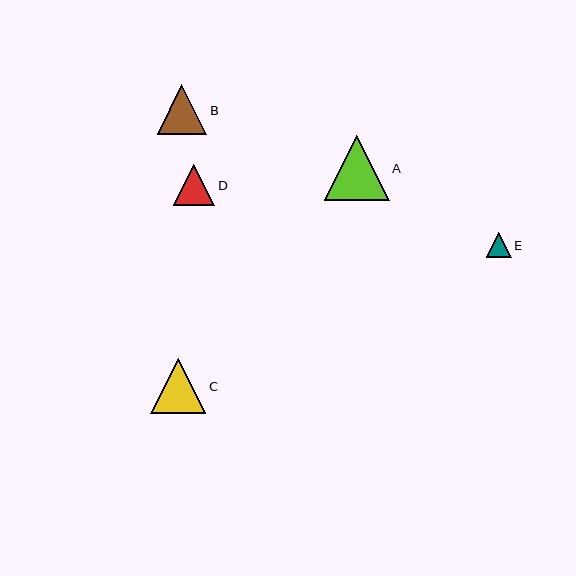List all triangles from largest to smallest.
From largest to smallest: A, C, B, D, E.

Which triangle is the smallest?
Triangle E is the smallest with a size of approximately 25 pixels.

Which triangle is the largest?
Triangle A is the largest with a size of approximately 65 pixels.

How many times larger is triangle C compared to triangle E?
Triangle C is approximately 2.2 times the size of triangle E.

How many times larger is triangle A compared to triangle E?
Triangle A is approximately 2.6 times the size of triangle E.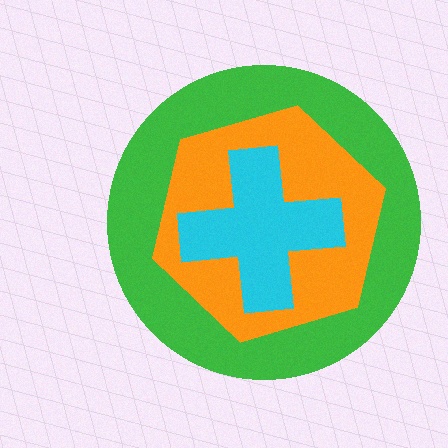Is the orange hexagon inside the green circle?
Yes.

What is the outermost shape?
The green circle.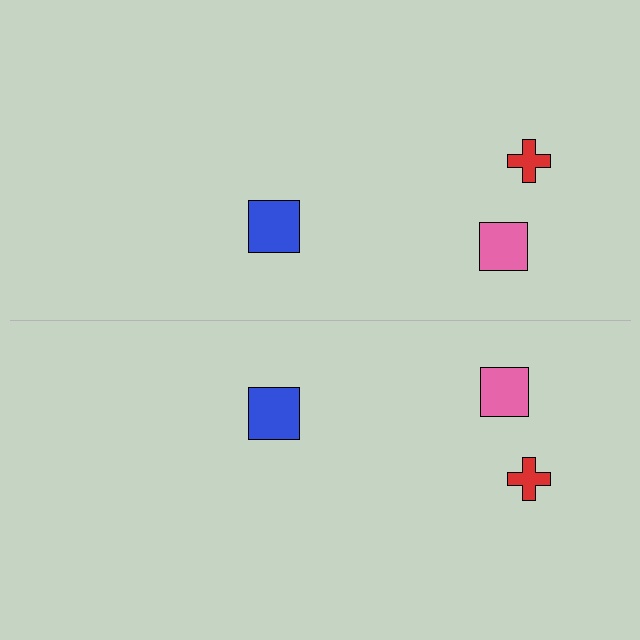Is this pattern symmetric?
Yes, this pattern has bilateral (reflection) symmetry.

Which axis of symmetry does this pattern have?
The pattern has a horizontal axis of symmetry running through the center of the image.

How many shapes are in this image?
There are 6 shapes in this image.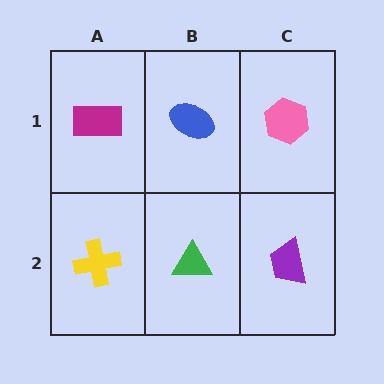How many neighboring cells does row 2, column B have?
3.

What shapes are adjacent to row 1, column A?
A yellow cross (row 2, column A), a blue ellipse (row 1, column B).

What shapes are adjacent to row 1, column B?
A green triangle (row 2, column B), a magenta rectangle (row 1, column A), a pink hexagon (row 1, column C).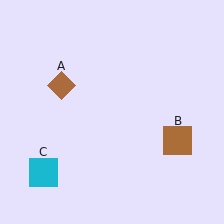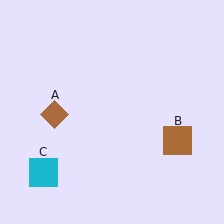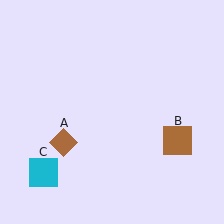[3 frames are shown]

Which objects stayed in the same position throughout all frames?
Brown square (object B) and cyan square (object C) remained stationary.